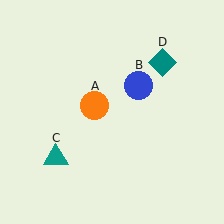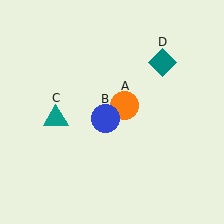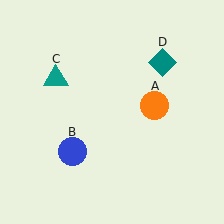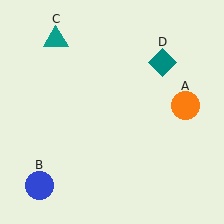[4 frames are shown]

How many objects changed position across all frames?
3 objects changed position: orange circle (object A), blue circle (object B), teal triangle (object C).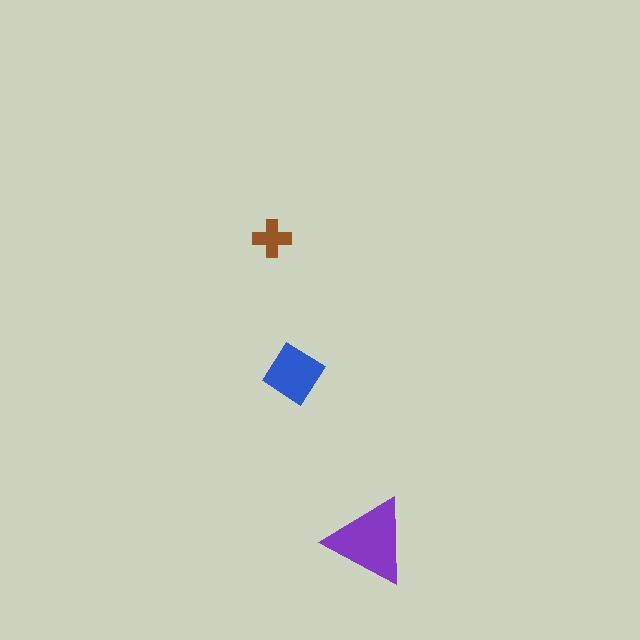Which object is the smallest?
The brown cross.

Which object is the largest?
The purple triangle.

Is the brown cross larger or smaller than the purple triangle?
Smaller.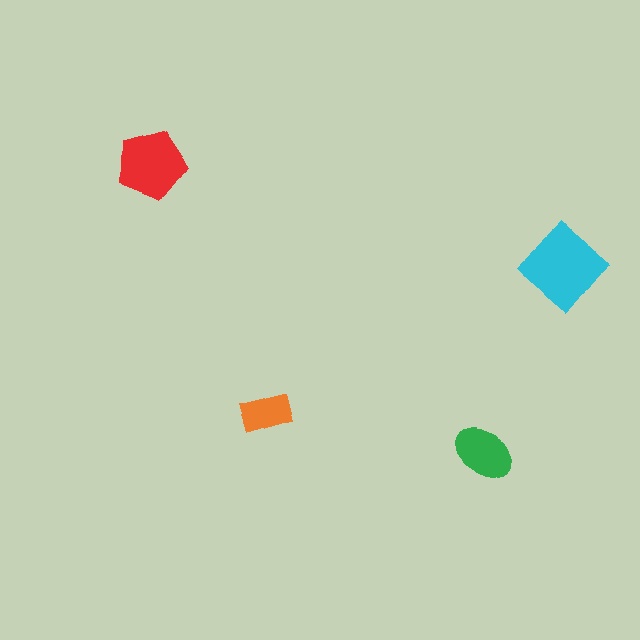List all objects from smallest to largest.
The orange rectangle, the green ellipse, the red pentagon, the cyan diamond.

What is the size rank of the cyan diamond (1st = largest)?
1st.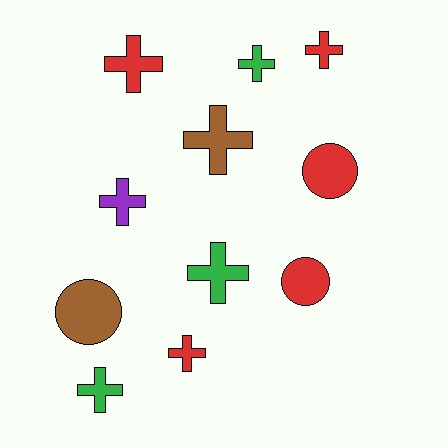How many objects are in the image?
There are 11 objects.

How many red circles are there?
There are 2 red circles.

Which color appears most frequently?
Red, with 5 objects.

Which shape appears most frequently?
Cross, with 8 objects.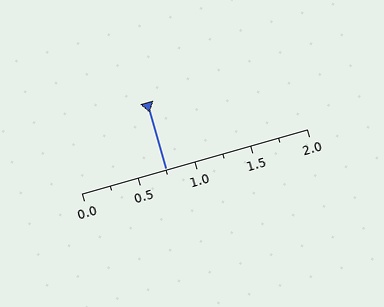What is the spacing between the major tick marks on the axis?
The major ticks are spaced 0.5 apart.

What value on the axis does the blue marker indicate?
The marker indicates approximately 0.75.